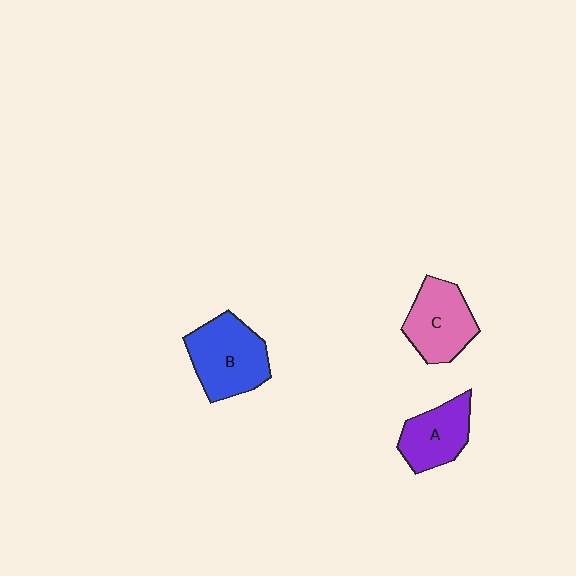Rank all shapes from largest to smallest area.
From largest to smallest: B (blue), C (pink), A (purple).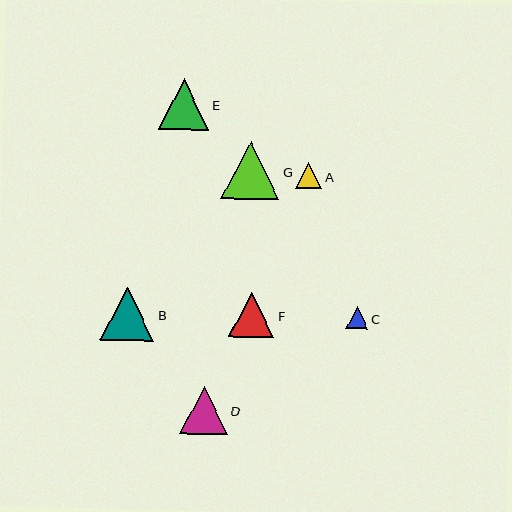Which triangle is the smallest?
Triangle C is the smallest with a size of approximately 22 pixels.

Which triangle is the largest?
Triangle G is the largest with a size of approximately 58 pixels.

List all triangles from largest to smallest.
From largest to smallest: G, B, E, D, F, A, C.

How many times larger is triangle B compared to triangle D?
Triangle B is approximately 1.1 times the size of triangle D.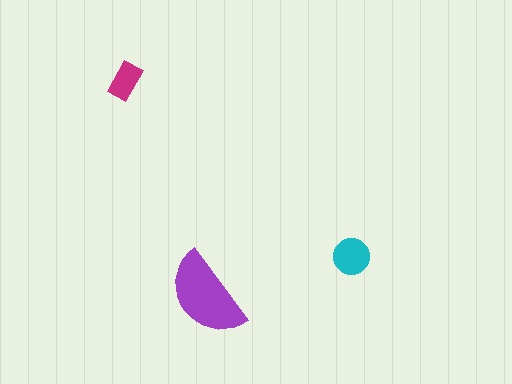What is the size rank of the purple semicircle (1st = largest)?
1st.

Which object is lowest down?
The purple semicircle is bottommost.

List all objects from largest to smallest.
The purple semicircle, the cyan circle, the magenta rectangle.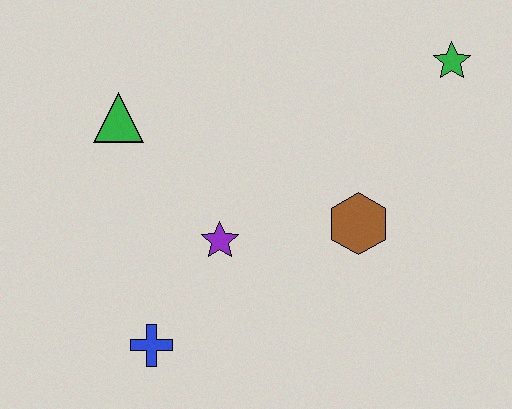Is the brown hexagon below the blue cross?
No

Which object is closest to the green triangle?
The purple star is closest to the green triangle.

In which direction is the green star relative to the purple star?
The green star is to the right of the purple star.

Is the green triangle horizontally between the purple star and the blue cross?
No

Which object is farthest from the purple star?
The green star is farthest from the purple star.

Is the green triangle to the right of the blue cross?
No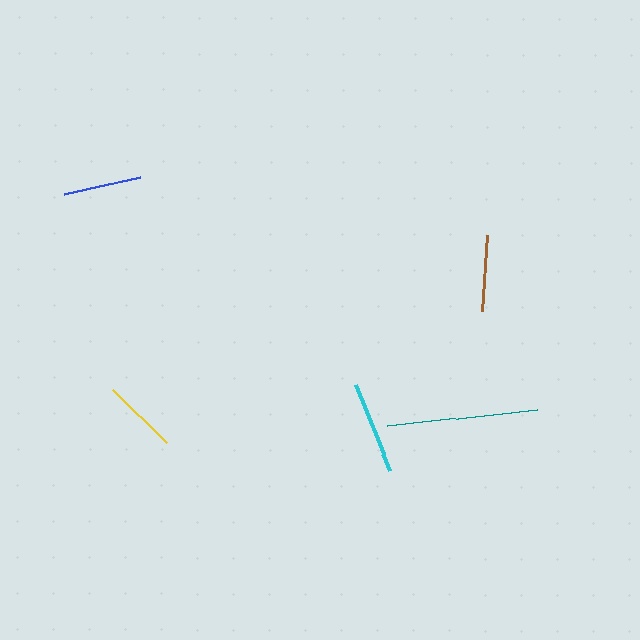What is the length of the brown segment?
The brown segment is approximately 76 pixels long.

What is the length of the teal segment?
The teal segment is approximately 151 pixels long.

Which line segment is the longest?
The teal line is the longest at approximately 151 pixels.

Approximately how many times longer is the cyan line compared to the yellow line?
The cyan line is approximately 1.2 times the length of the yellow line.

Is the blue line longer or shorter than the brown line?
The blue line is longer than the brown line.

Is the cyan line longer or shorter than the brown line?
The cyan line is longer than the brown line.